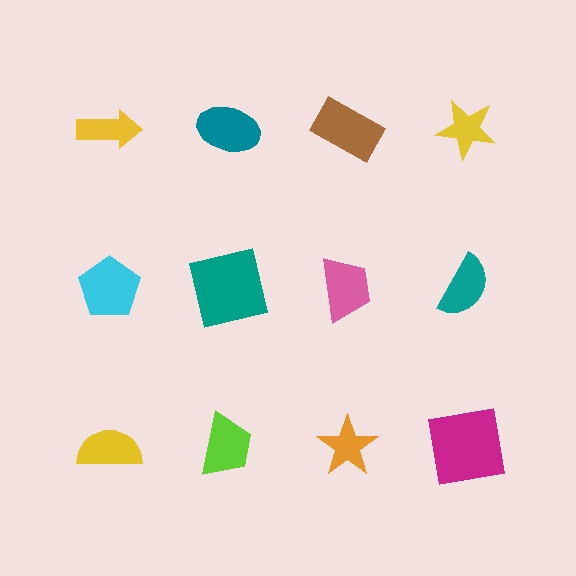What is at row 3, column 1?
A yellow semicircle.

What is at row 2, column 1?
A cyan pentagon.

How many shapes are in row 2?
4 shapes.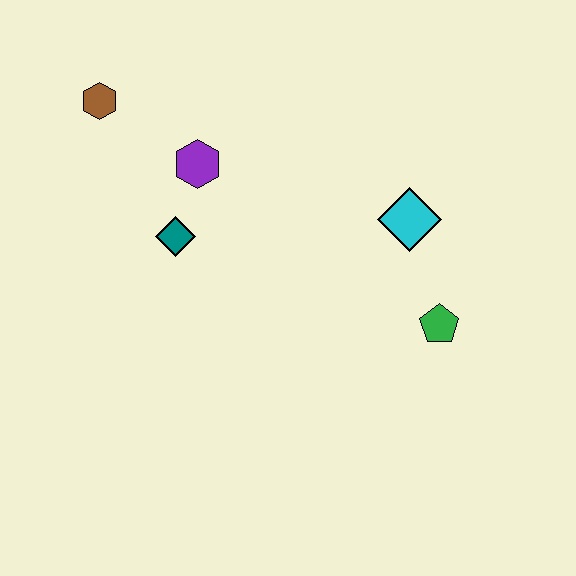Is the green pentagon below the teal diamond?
Yes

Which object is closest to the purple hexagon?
The teal diamond is closest to the purple hexagon.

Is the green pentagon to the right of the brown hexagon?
Yes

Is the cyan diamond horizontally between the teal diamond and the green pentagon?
Yes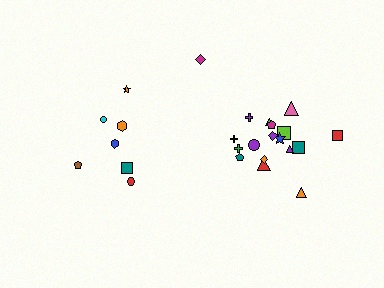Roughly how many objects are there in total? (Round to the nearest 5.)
Roughly 25 objects in total.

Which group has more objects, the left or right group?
The right group.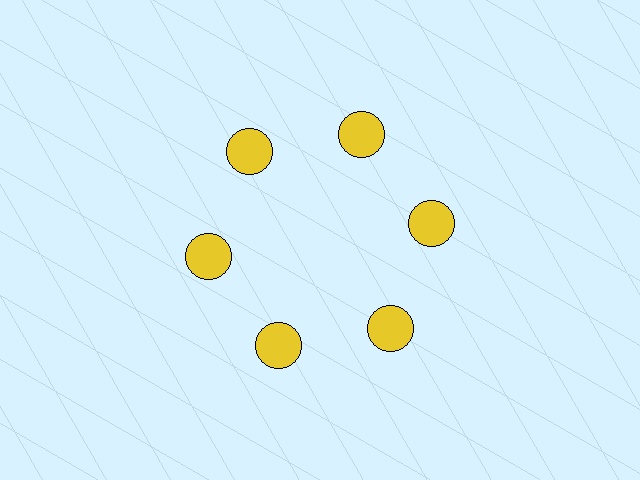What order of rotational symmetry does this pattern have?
This pattern has 6-fold rotational symmetry.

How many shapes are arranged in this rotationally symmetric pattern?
There are 6 shapes, arranged in 6 groups of 1.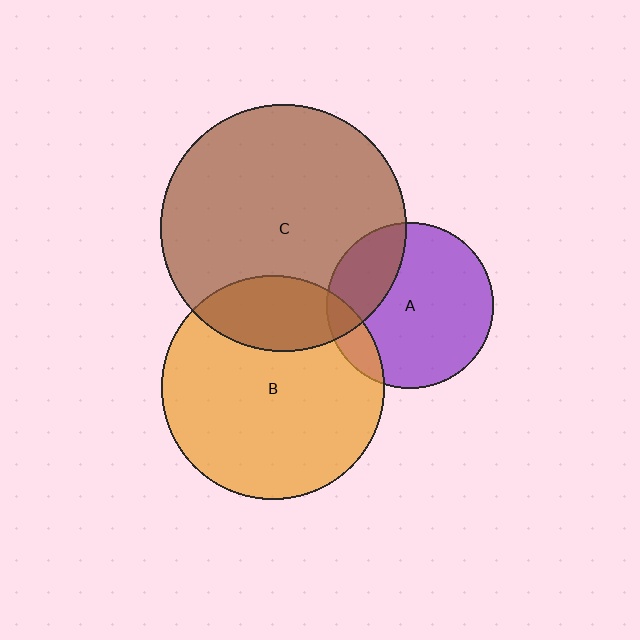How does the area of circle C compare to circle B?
Approximately 1.2 times.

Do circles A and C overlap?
Yes.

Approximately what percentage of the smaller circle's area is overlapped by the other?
Approximately 25%.